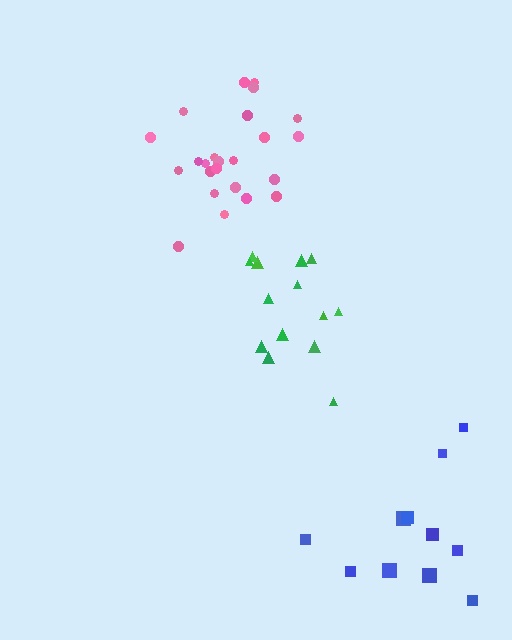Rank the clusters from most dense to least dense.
pink, green, blue.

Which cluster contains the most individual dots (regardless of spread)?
Pink (24).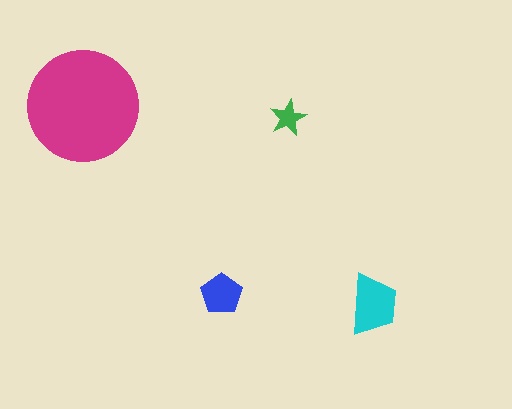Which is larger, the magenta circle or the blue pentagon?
The magenta circle.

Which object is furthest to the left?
The magenta circle is leftmost.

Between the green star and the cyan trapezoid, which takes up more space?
The cyan trapezoid.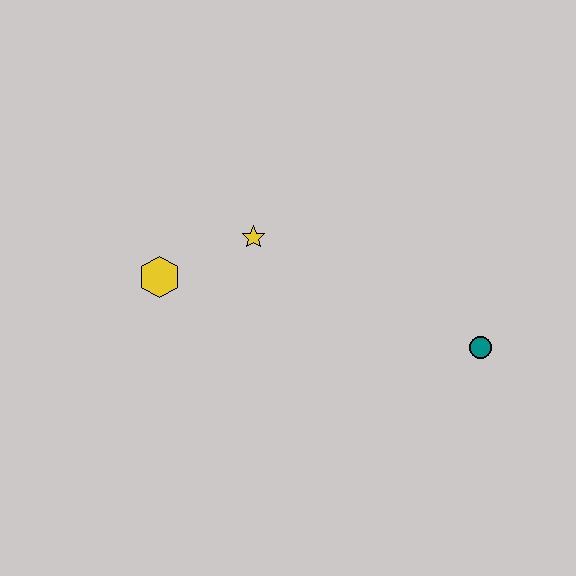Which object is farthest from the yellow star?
The teal circle is farthest from the yellow star.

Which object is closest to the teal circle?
The yellow star is closest to the teal circle.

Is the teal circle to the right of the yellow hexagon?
Yes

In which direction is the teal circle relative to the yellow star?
The teal circle is to the right of the yellow star.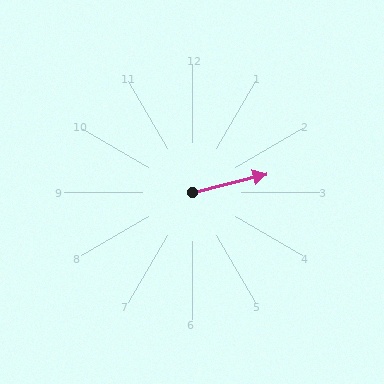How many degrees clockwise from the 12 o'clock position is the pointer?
Approximately 76 degrees.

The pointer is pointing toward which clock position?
Roughly 3 o'clock.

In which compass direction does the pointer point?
East.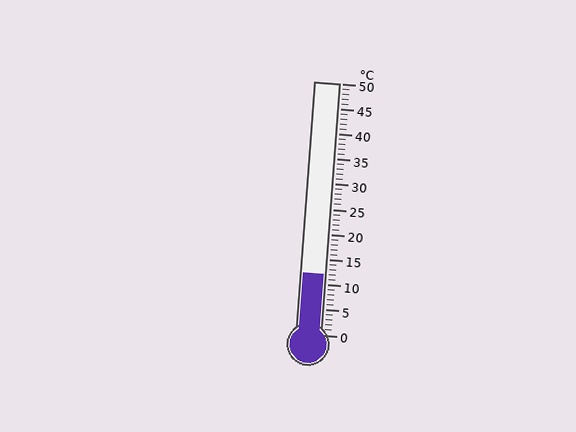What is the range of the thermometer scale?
The thermometer scale ranges from 0°C to 50°C.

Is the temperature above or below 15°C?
The temperature is below 15°C.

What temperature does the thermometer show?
The thermometer shows approximately 12°C.